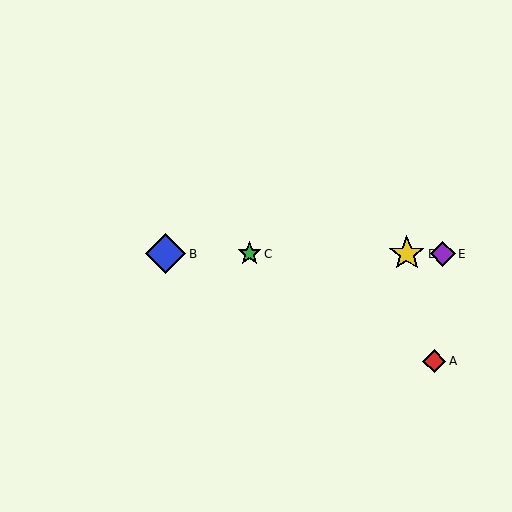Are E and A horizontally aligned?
No, E is at y≈254 and A is at y≈361.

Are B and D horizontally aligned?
Yes, both are at y≈254.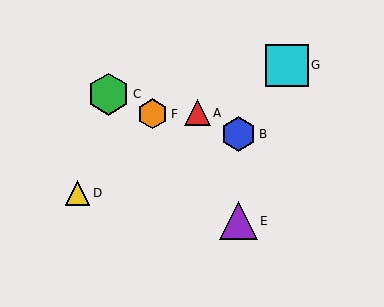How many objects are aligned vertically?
2 objects (B, E) are aligned vertically.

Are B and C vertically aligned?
No, B is at x≈238 and C is at x≈109.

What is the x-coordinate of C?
Object C is at x≈109.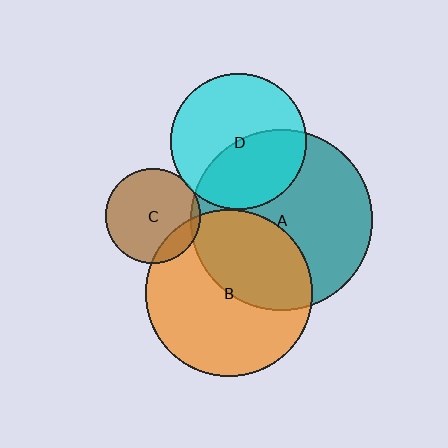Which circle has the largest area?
Circle A (teal).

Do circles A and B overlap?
Yes.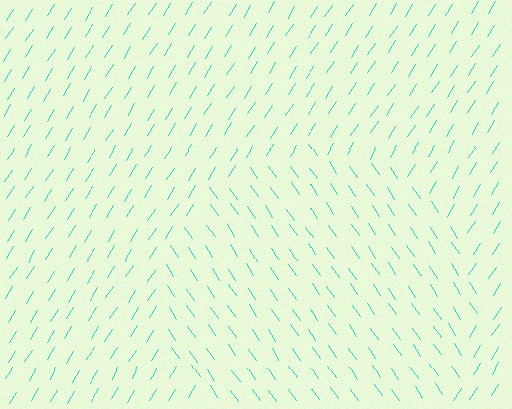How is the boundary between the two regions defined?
The boundary is defined purely by a change in line orientation (approximately 66 degrees difference). All lines are the same color and thickness.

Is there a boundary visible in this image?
Yes, there is a texture boundary formed by a change in line orientation.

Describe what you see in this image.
The image is filled with small cyan line segments. A circle region in the image has lines oriented differently from the surrounding lines, creating a visible texture boundary.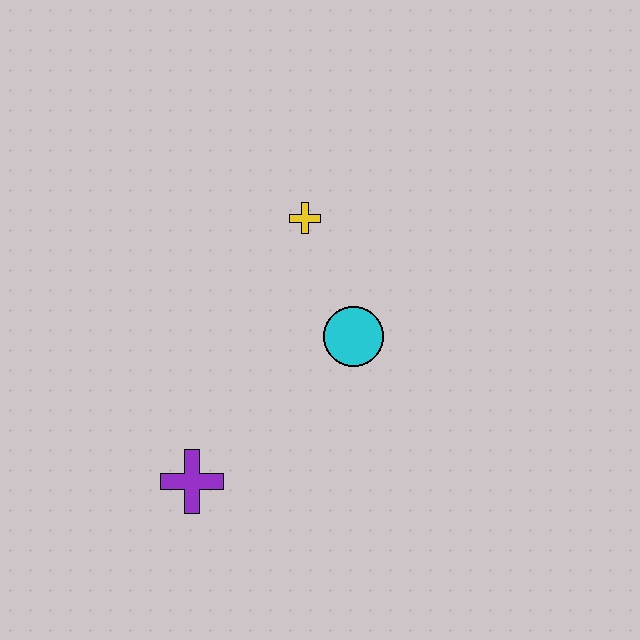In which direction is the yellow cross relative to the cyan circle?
The yellow cross is above the cyan circle.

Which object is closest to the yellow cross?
The cyan circle is closest to the yellow cross.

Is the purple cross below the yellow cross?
Yes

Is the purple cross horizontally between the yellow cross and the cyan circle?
No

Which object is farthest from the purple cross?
The yellow cross is farthest from the purple cross.